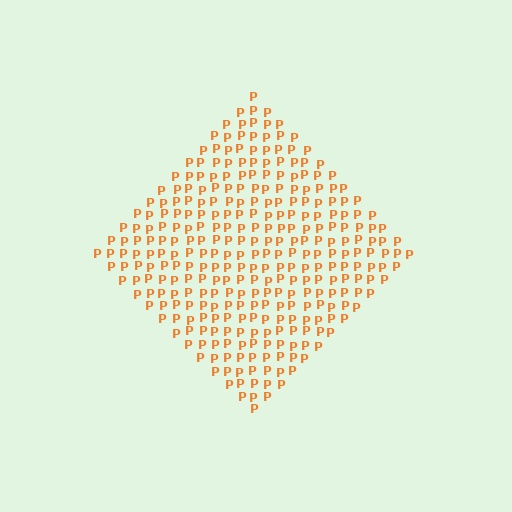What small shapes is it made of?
It is made of small letter P's.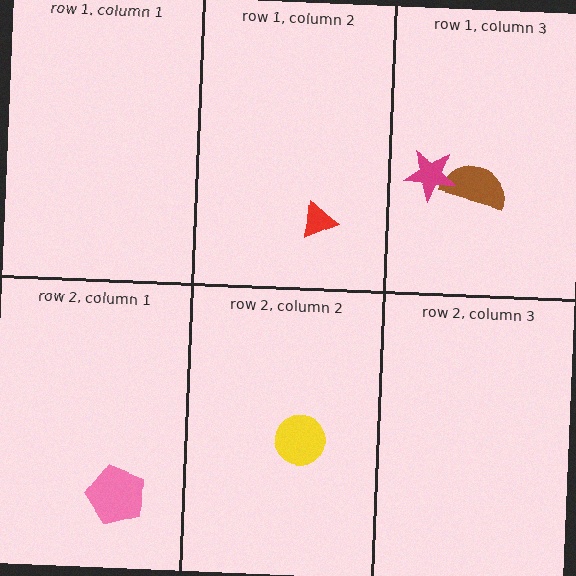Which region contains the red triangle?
The row 1, column 2 region.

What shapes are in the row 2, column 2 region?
The yellow circle.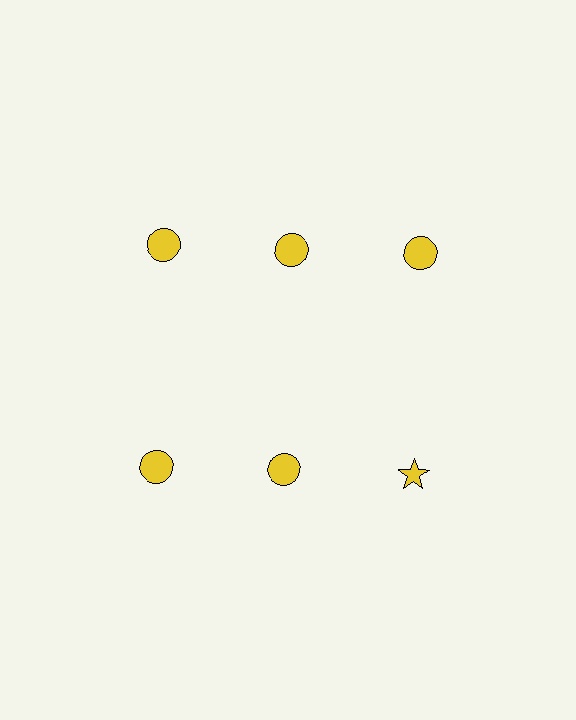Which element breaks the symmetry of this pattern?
The yellow star in the second row, center column breaks the symmetry. All other shapes are yellow circles.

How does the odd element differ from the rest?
It has a different shape: star instead of circle.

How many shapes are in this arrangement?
There are 6 shapes arranged in a grid pattern.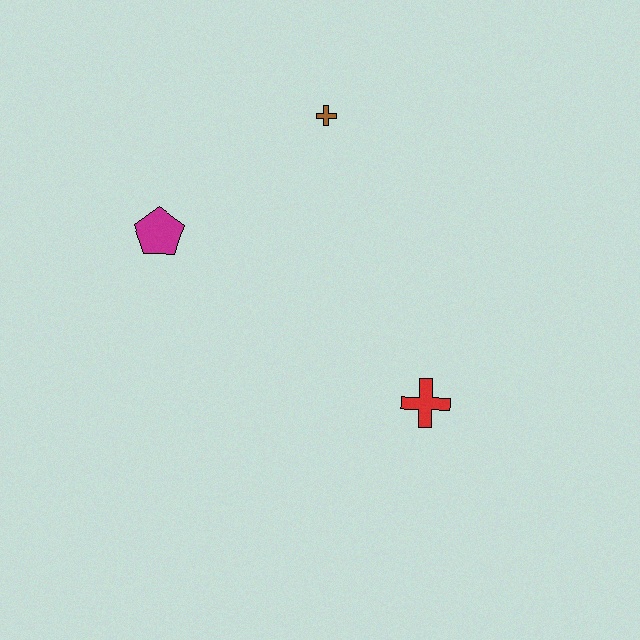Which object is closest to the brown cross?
The magenta pentagon is closest to the brown cross.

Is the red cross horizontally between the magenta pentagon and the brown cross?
No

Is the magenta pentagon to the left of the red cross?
Yes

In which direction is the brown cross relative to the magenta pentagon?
The brown cross is to the right of the magenta pentagon.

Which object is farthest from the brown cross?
The red cross is farthest from the brown cross.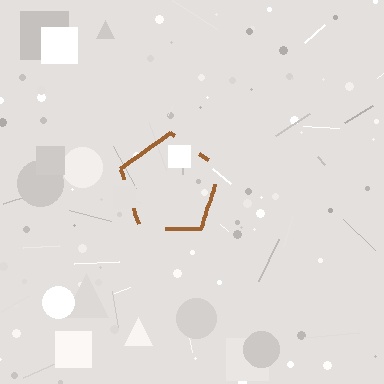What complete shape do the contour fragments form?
The contour fragments form a pentagon.